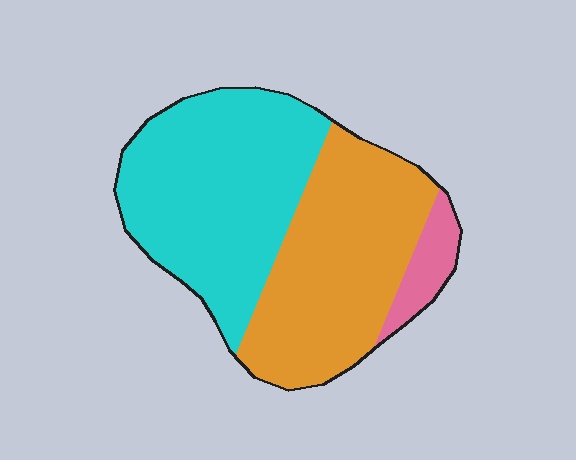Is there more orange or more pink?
Orange.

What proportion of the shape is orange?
Orange covers around 45% of the shape.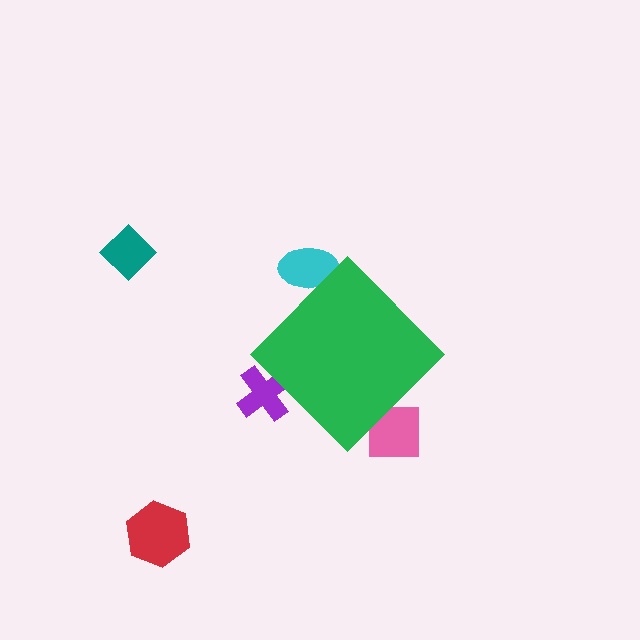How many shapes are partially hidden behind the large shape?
3 shapes are partially hidden.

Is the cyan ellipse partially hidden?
Yes, the cyan ellipse is partially hidden behind the green diamond.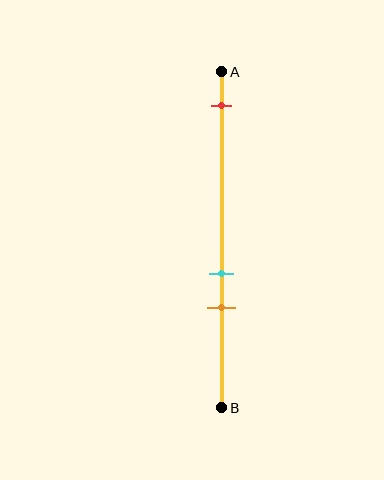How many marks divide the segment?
There are 3 marks dividing the segment.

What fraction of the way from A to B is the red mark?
The red mark is approximately 10% (0.1) of the way from A to B.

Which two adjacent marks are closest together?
The cyan and orange marks are the closest adjacent pair.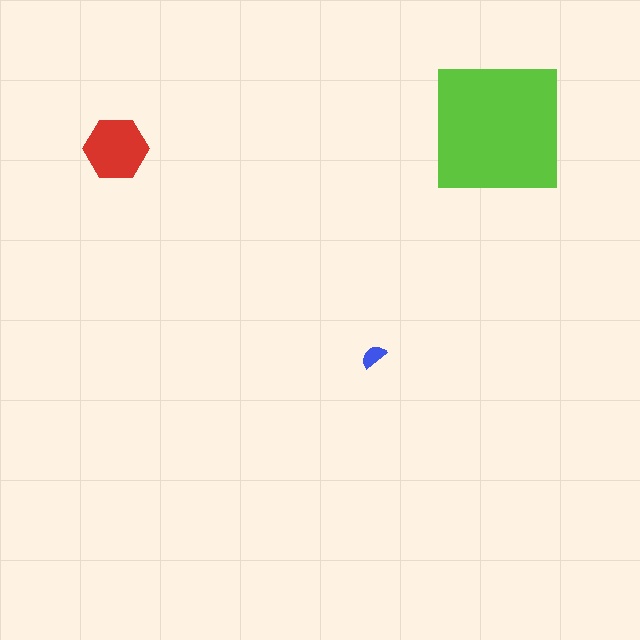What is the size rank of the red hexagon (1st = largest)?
2nd.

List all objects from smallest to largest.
The blue semicircle, the red hexagon, the lime square.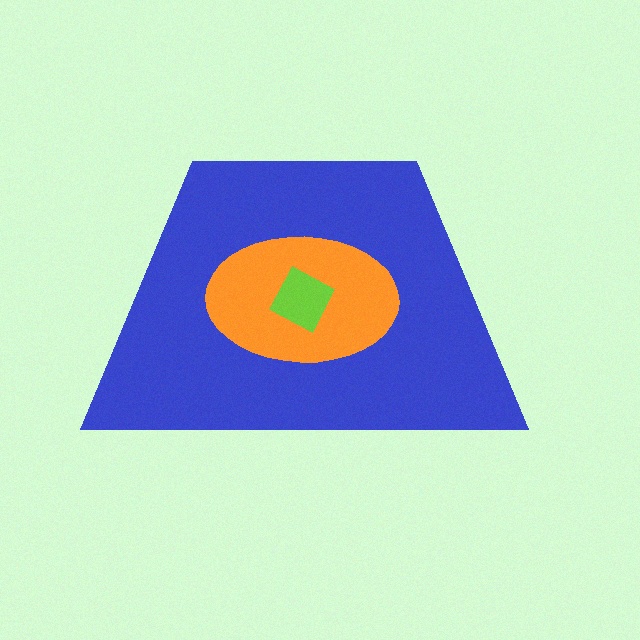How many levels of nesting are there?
3.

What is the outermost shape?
The blue trapezoid.